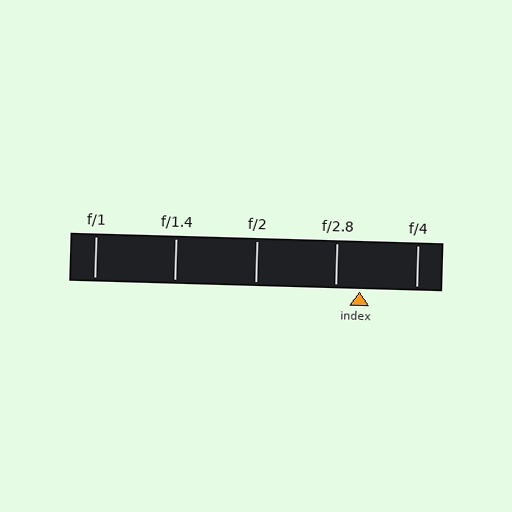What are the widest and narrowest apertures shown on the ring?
The widest aperture shown is f/1 and the narrowest is f/4.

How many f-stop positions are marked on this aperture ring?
There are 5 f-stop positions marked.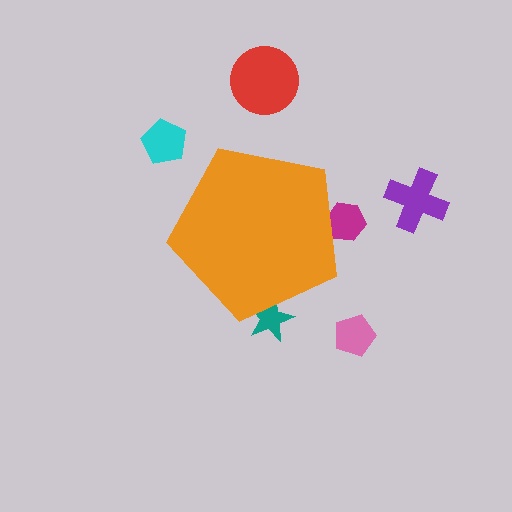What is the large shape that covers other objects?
An orange pentagon.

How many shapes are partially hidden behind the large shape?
2 shapes are partially hidden.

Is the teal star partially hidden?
Yes, the teal star is partially hidden behind the orange pentagon.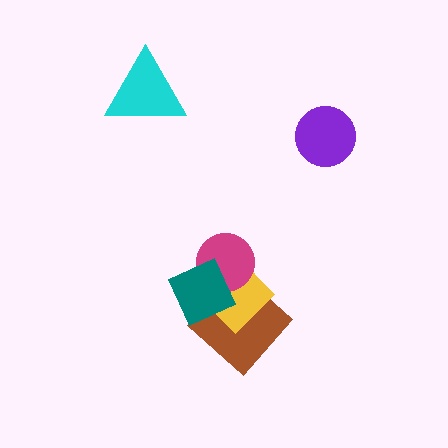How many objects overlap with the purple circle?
0 objects overlap with the purple circle.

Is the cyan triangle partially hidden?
No, no other shape covers it.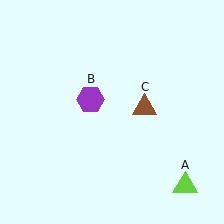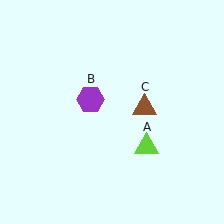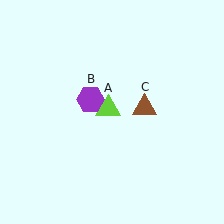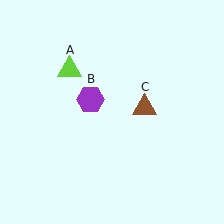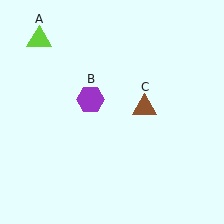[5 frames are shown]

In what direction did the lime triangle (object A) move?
The lime triangle (object A) moved up and to the left.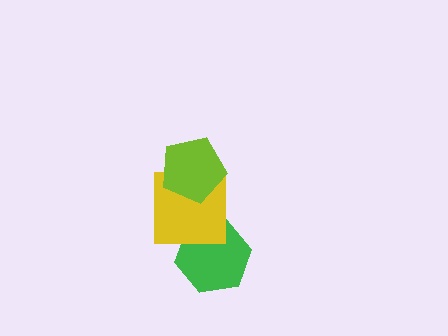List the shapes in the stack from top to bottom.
From top to bottom: the lime pentagon, the yellow square, the green hexagon.